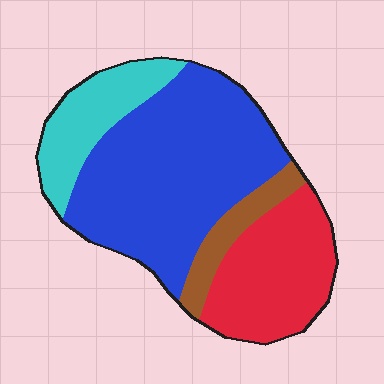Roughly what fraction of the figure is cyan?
Cyan takes up about one sixth (1/6) of the figure.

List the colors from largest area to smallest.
From largest to smallest: blue, red, cyan, brown.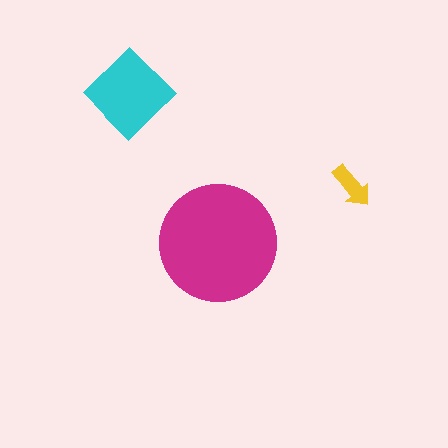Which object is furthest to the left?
The cyan diamond is leftmost.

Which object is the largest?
The magenta circle.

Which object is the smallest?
The yellow arrow.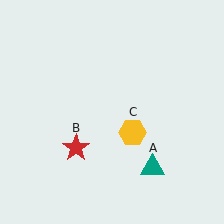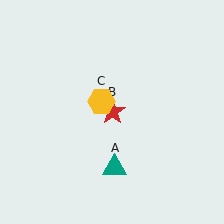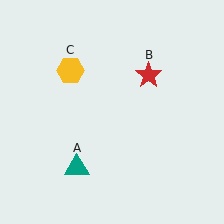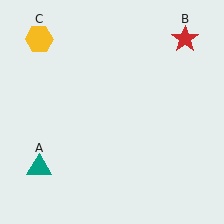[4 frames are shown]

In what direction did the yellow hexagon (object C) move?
The yellow hexagon (object C) moved up and to the left.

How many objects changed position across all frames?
3 objects changed position: teal triangle (object A), red star (object B), yellow hexagon (object C).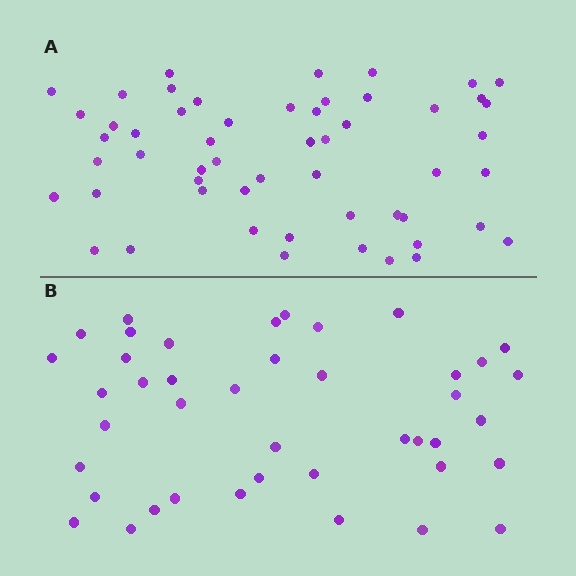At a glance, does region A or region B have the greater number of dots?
Region A (the top region) has more dots.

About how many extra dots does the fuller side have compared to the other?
Region A has roughly 12 or so more dots than region B.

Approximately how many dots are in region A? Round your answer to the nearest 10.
About 50 dots. (The exact count is 54, which rounds to 50.)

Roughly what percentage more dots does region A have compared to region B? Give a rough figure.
About 30% more.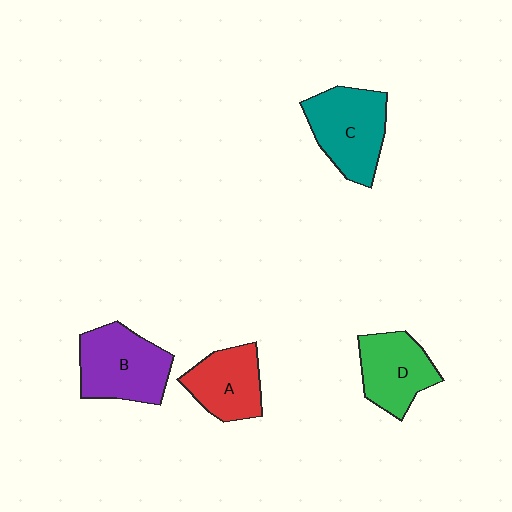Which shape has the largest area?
Shape B (purple).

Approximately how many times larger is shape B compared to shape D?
Approximately 1.2 times.